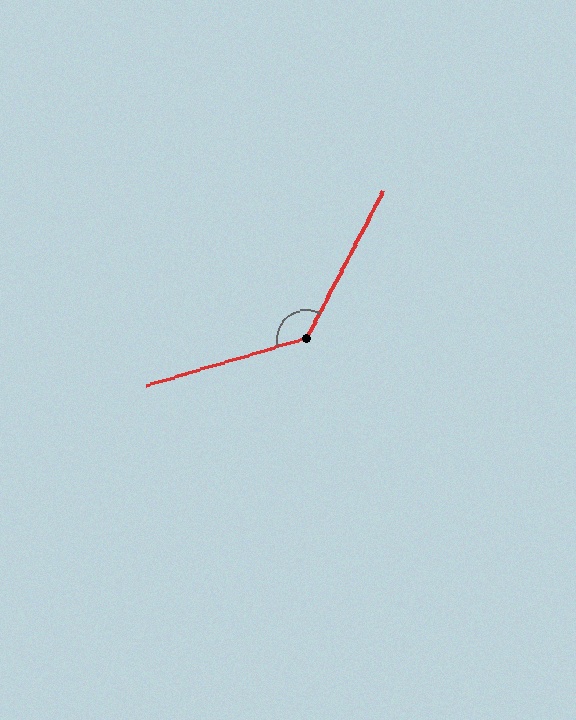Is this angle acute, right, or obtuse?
It is obtuse.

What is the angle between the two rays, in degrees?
Approximately 134 degrees.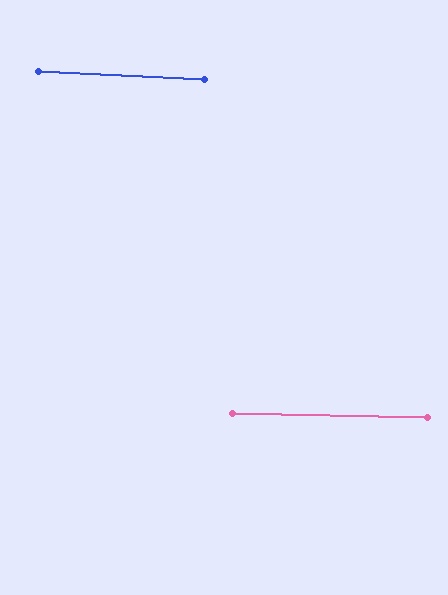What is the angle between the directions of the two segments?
Approximately 1 degree.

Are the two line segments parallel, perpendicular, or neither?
Parallel — their directions differ by only 1.3°.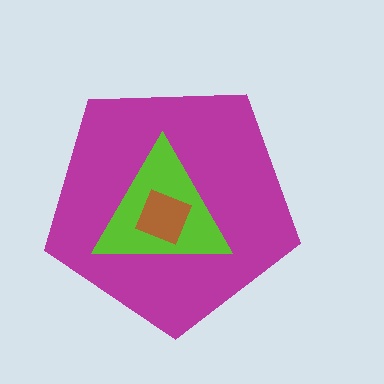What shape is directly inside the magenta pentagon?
The lime triangle.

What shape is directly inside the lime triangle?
The brown square.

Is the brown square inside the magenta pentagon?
Yes.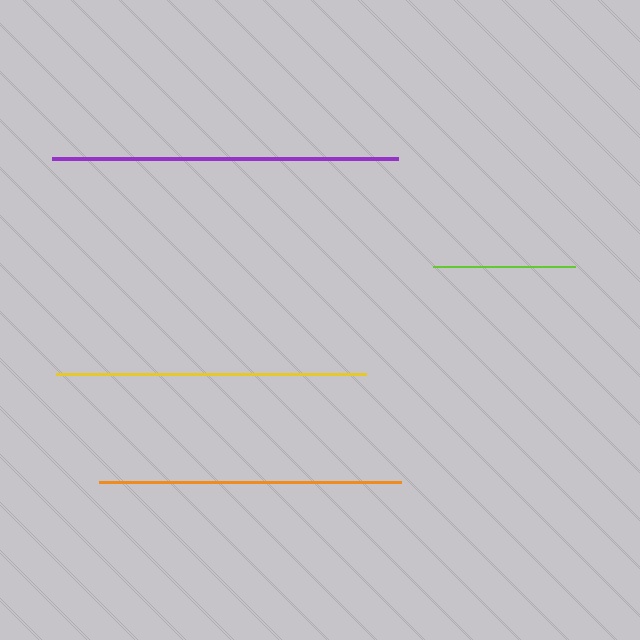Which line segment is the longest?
The purple line is the longest at approximately 346 pixels.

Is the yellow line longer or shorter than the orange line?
The yellow line is longer than the orange line.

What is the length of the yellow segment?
The yellow segment is approximately 310 pixels long.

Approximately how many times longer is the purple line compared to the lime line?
The purple line is approximately 2.4 times the length of the lime line.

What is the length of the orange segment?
The orange segment is approximately 302 pixels long.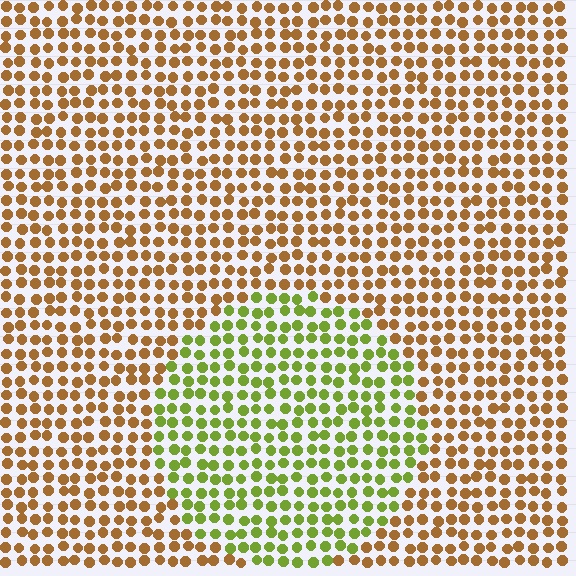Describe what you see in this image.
The image is filled with small brown elements in a uniform arrangement. A circle-shaped region is visible where the elements are tinted to a slightly different hue, forming a subtle color boundary.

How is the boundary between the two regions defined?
The boundary is defined purely by a slight shift in hue (about 54 degrees). Spacing, size, and orientation are identical on both sides.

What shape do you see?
I see a circle.